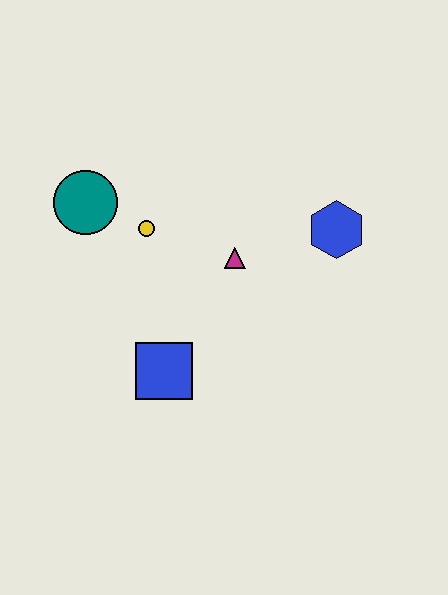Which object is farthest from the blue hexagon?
The teal circle is farthest from the blue hexagon.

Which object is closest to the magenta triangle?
The yellow circle is closest to the magenta triangle.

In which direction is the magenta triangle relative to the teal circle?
The magenta triangle is to the right of the teal circle.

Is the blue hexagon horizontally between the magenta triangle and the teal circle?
No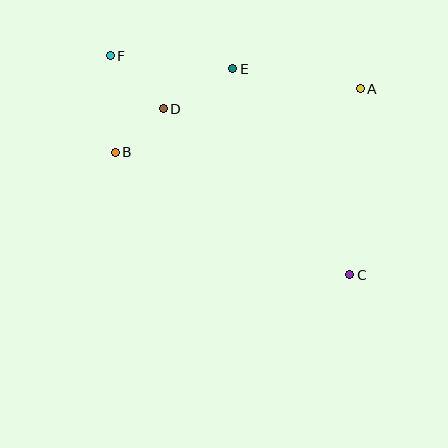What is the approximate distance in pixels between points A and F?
The distance between A and F is approximately 252 pixels.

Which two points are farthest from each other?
Points C and F are farthest from each other.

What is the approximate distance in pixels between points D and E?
The distance between D and E is approximately 80 pixels.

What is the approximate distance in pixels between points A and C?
The distance between A and C is approximately 186 pixels.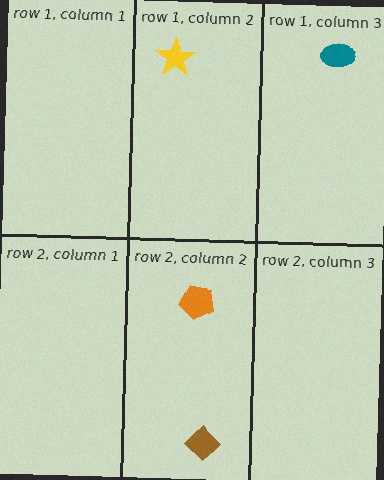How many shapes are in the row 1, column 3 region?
1.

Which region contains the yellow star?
The row 1, column 2 region.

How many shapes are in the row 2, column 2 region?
2.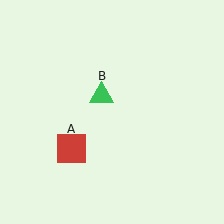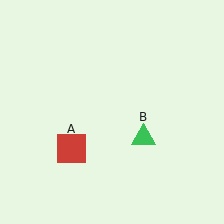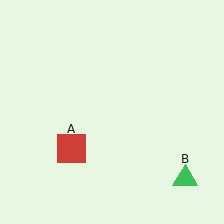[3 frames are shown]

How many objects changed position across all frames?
1 object changed position: green triangle (object B).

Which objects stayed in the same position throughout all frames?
Red square (object A) remained stationary.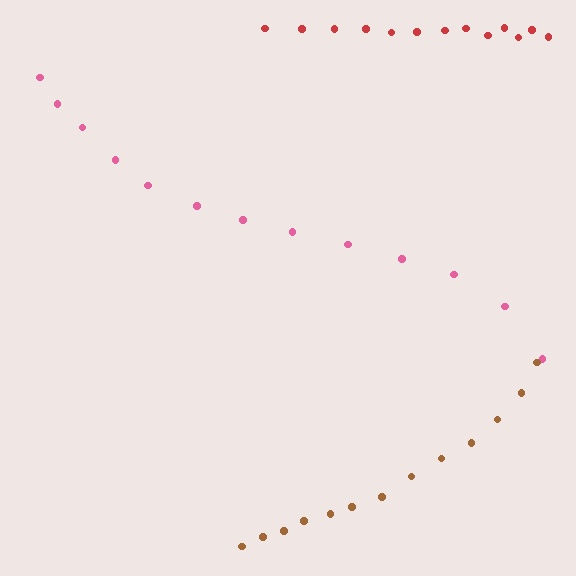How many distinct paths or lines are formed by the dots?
There are 3 distinct paths.